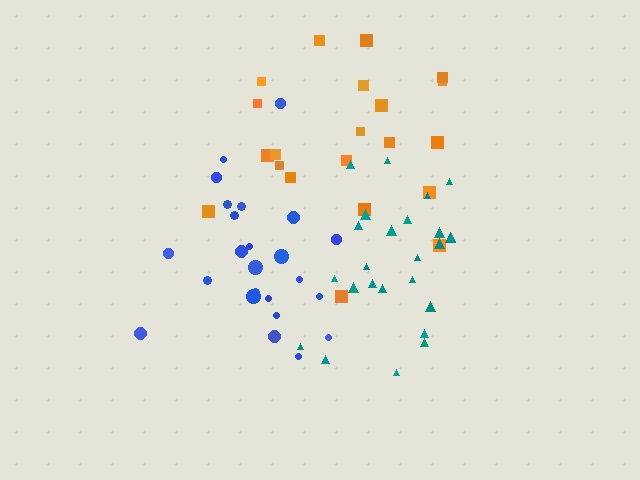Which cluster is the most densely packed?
Teal.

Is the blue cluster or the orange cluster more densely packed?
Blue.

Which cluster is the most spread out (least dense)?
Orange.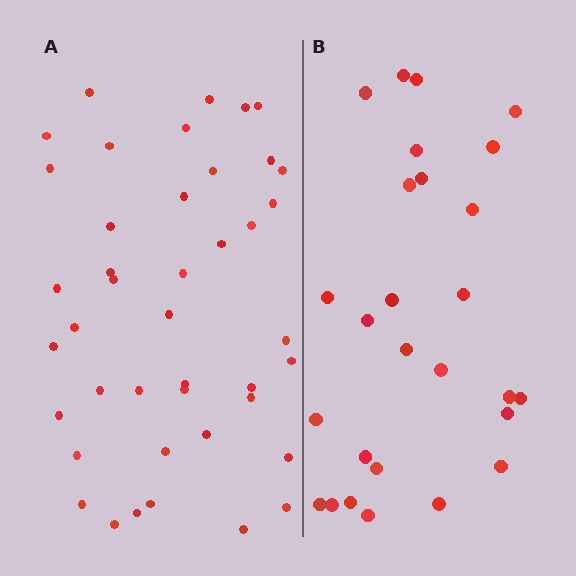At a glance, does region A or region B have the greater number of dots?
Region A (the left region) has more dots.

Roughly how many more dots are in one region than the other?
Region A has approximately 15 more dots than region B.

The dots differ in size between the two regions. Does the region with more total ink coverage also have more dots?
No. Region B has more total ink coverage because its dots are larger, but region A actually contains more individual dots. Total area can be misleading — the number of items is what matters here.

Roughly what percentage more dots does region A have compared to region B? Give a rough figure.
About 55% more.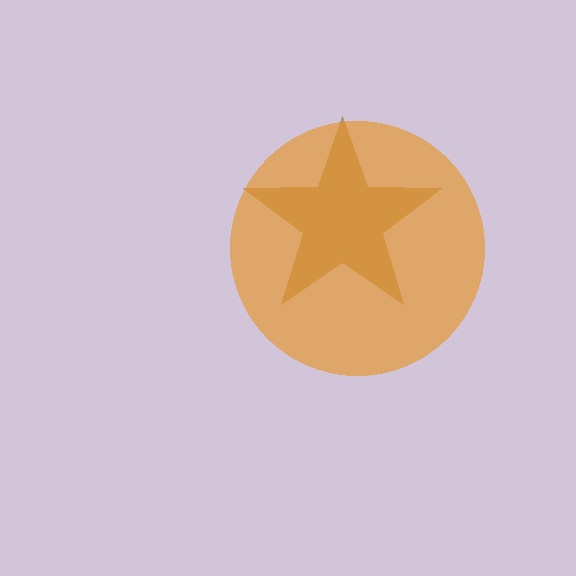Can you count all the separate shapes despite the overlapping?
Yes, there are 2 separate shapes.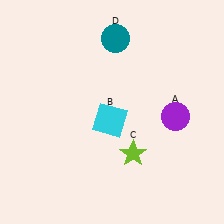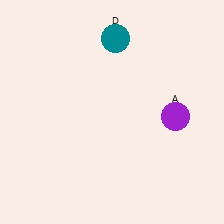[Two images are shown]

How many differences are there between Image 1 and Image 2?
There are 2 differences between the two images.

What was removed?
The cyan square (B), the lime star (C) were removed in Image 2.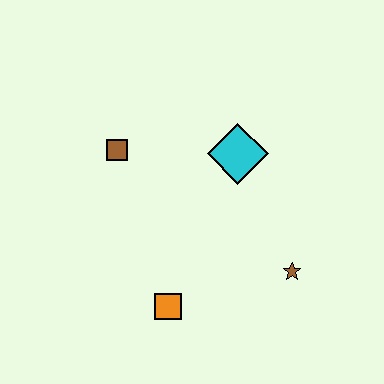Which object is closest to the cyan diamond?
The brown square is closest to the cyan diamond.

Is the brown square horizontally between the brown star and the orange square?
No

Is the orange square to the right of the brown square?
Yes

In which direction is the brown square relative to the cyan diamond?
The brown square is to the left of the cyan diamond.